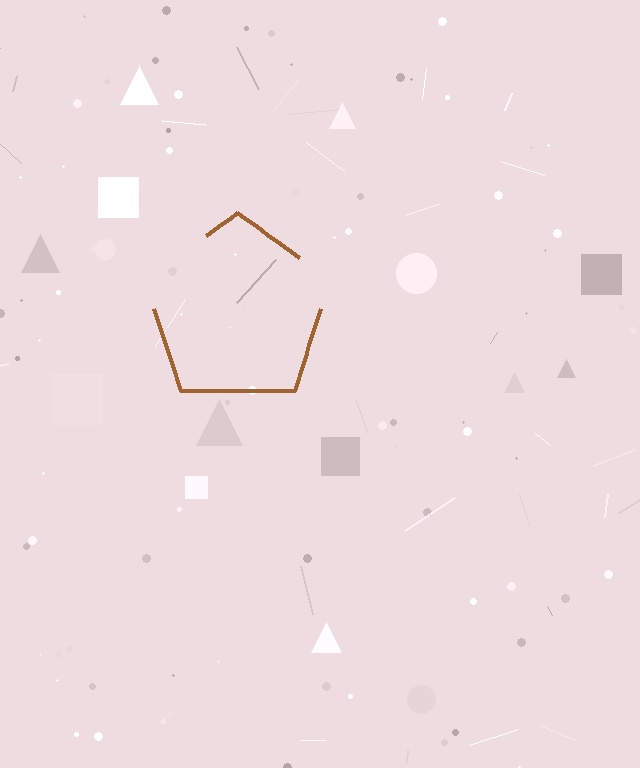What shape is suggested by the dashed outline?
The dashed outline suggests a pentagon.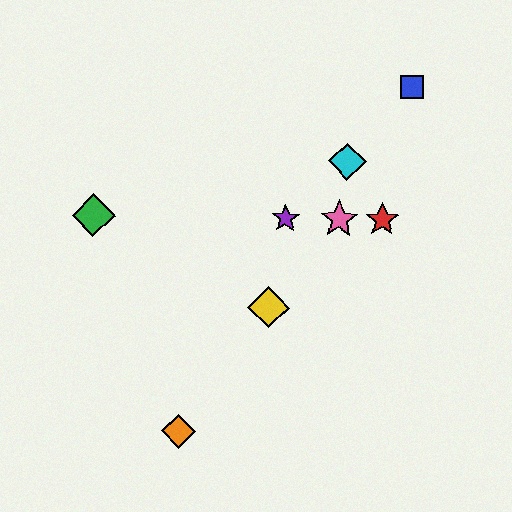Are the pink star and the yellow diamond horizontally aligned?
No, the pink star is at y≈219 and the yellow diamond is at y≈307.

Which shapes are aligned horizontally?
The red star, the green diamond, the purple star, the pink star are aligned horizontally.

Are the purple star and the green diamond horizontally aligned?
Yes, both are at y≈219.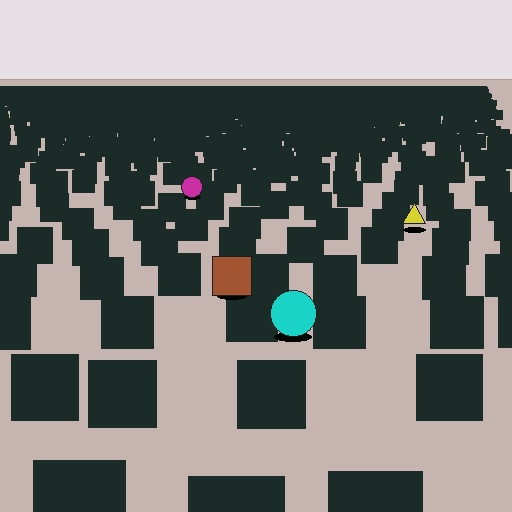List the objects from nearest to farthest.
From nearest to farthest: the cyan circle, the brown square, the yellow triangle, the magenta circle.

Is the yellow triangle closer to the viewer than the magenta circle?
Yes. The yellow triangle is closer — you can tell from the texture gradient: the ground texture is coarser near it.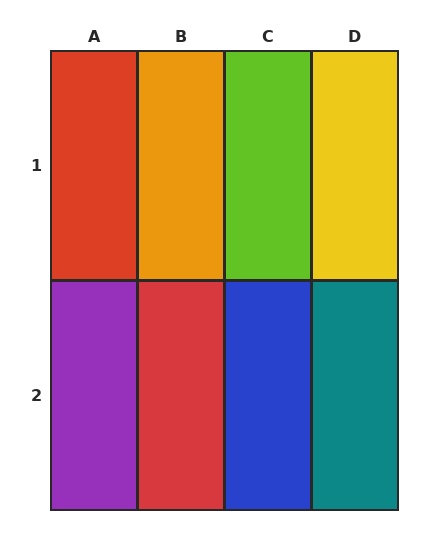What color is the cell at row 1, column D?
Yellow.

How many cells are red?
2 cells are red.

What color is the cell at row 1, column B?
Orange.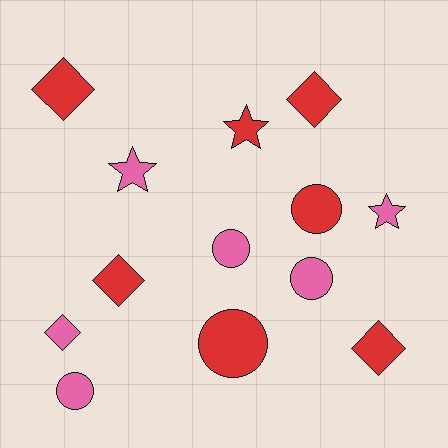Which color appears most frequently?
Red, with 7 objects.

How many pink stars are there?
There are 2 pink stars.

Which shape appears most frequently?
Circle, with 5 objects.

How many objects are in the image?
There are 13 objects.